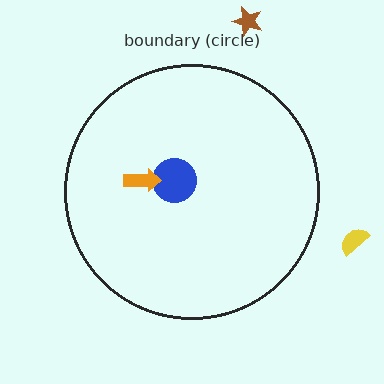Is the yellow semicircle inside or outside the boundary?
Outside.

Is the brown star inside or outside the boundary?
Outside.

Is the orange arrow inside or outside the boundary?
Inside.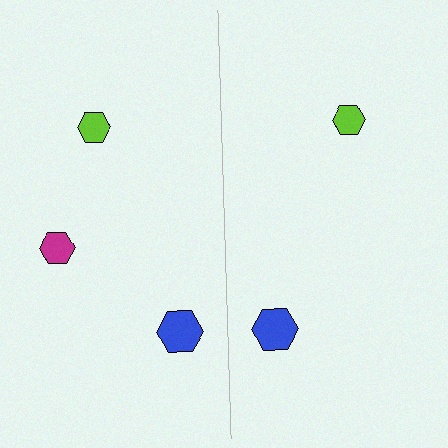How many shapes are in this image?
There are 5 shapes in this image.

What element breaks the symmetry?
A magenta hexagon is missing from the right side.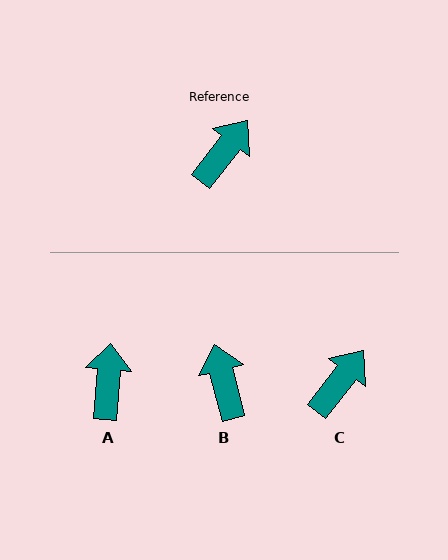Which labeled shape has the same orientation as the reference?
C.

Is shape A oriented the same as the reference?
No, it is off by about 33 degrees.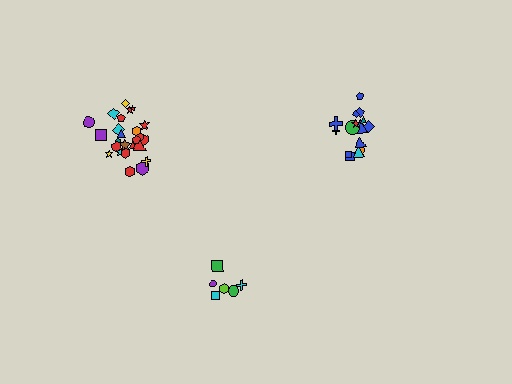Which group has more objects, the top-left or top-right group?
The top-left group.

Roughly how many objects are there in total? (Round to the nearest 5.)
Roughly 45 objects in total.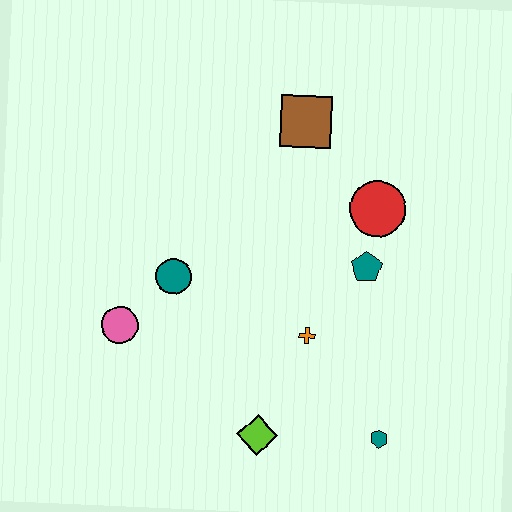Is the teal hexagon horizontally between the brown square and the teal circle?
No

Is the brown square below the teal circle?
No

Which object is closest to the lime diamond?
The orange cross is closest to the lime diamond.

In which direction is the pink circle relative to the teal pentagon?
The pink circle is to the left of the teal pentagon.